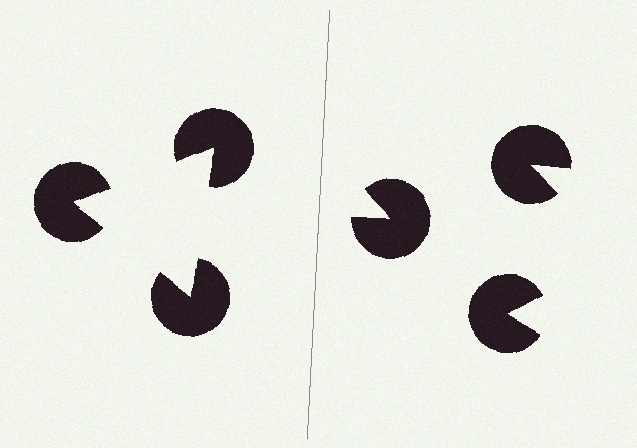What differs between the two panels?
The pac-man discs are positioned identically on both sides; only the wedge orientations differ. On the left they align to a triangle; on the right they are misaligned.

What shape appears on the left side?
An illusory triangle.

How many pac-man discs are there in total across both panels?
6 — 3 on each side.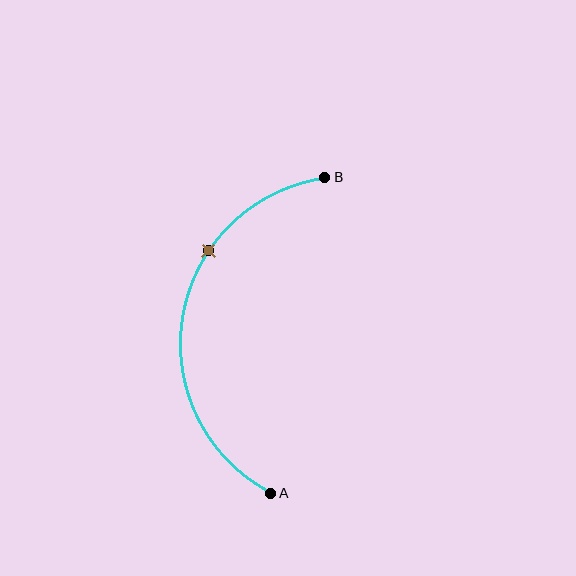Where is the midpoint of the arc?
The arc midpoint is the point on the curve farthest from the straight line joining A and B. It sits to the left of that line.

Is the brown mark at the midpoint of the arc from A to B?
No. The brown mark lies on the arc but is closer to endpoint B. The arc midpoint would be at the point on the curve equidistant along the arc from both A and B.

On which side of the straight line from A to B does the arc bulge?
The arc bulges to the left of the straight line connecting A and B.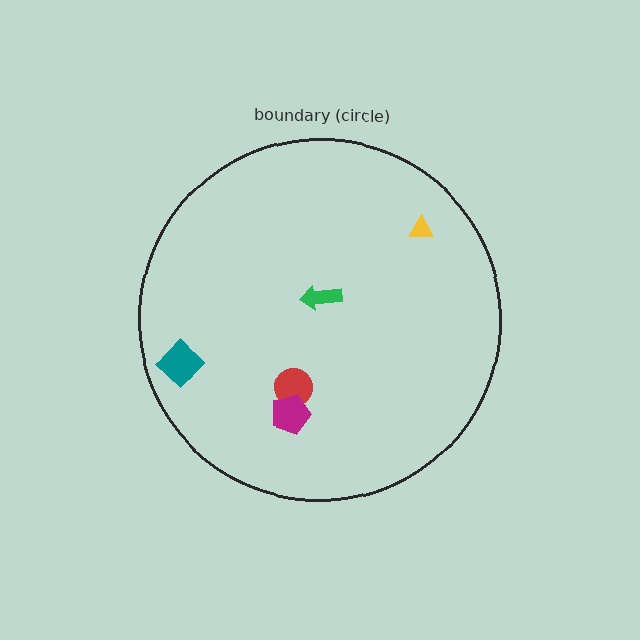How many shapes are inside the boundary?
5 inside, 0 outside.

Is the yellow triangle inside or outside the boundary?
Inside.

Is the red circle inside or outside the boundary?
Inside.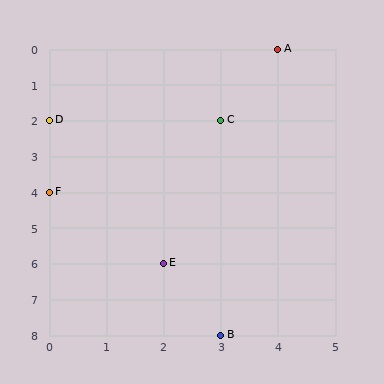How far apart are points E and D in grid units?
Points E and D are 2 columns and 4 rows apart (about 4.5 grid units diagonally).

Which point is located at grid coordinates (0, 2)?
Point D is at (0, 2).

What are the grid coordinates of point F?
Point F is at grid coordinates (0, 4).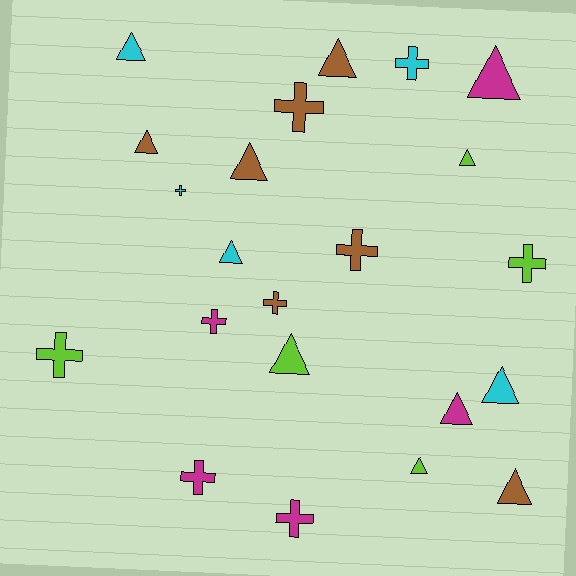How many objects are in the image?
There are 22 objects.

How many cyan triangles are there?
There are 3 cyan triangles.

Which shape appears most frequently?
Triangle, with 12 objects.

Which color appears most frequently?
Brown, with 7 objects.